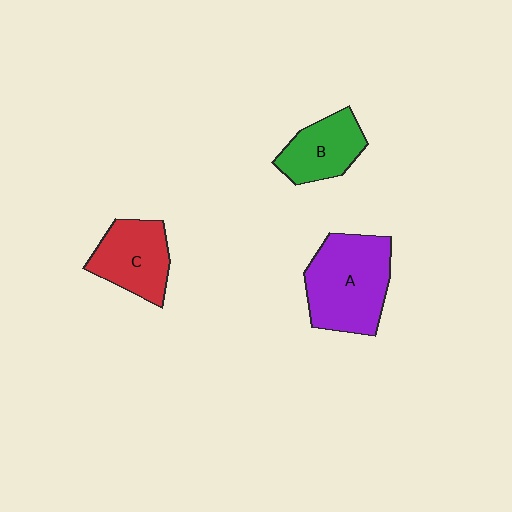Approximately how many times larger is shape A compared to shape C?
Approximately 1.4 times.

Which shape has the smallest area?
Shape B (green).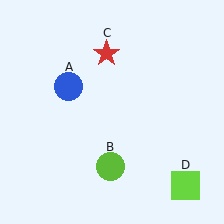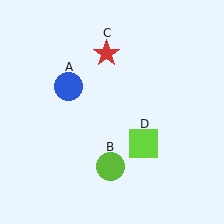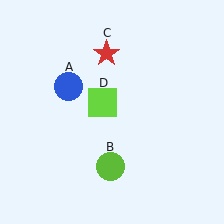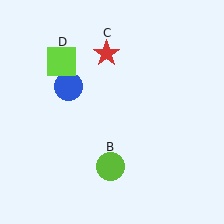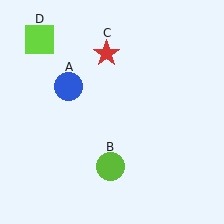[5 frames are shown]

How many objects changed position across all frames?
1 object changed position: lime square (object D).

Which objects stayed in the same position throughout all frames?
Blue circle (object A) and lime circle (object B) and red star (object C) remained stationary.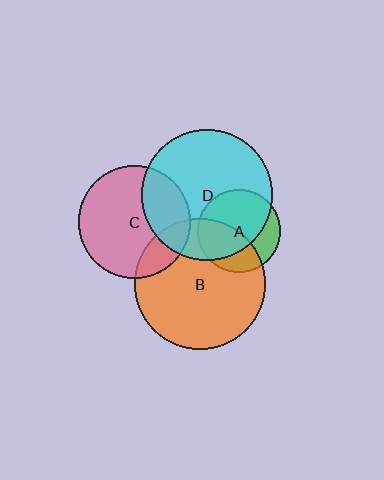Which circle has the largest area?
Circle B (orange).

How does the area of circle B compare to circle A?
Approximately 2.5 times.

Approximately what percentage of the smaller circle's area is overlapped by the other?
Approximately 20%.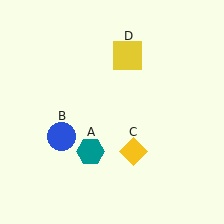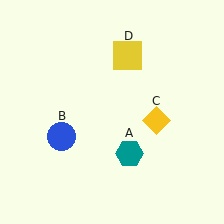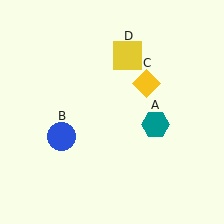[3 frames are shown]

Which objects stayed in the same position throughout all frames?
Blue circle (object B) and yellow square (object D) remained stationary.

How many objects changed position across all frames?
2 objects changed position: teal hexagon (object A), yellow diamond (object C).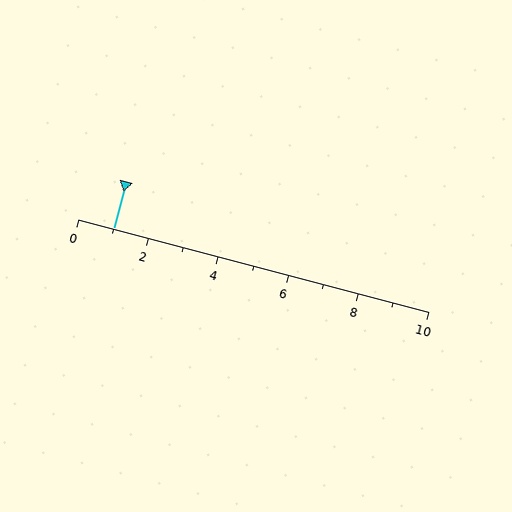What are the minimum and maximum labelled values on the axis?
The axis runs from 0 to 10.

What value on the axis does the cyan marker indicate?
The marker indicates approximately 1.